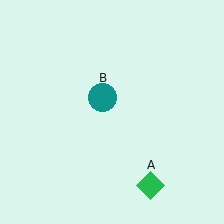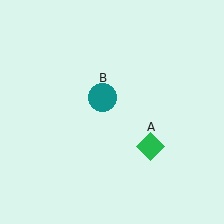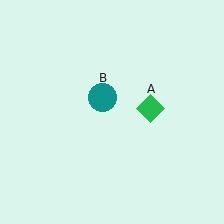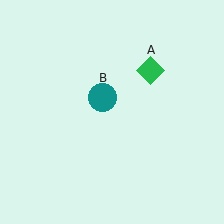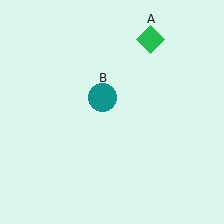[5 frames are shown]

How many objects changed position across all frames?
1 object changed position: green diamond (object A).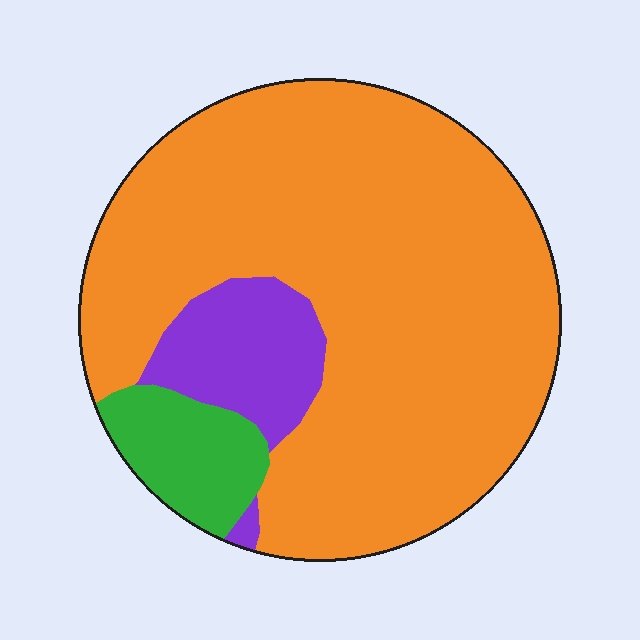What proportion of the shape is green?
Green covers about 10% of the shape.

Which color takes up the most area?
Orange, at roughly 80%.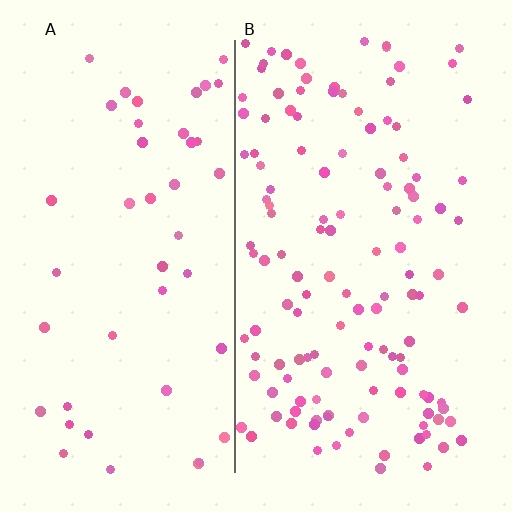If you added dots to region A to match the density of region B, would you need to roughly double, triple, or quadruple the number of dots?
Approximately triple.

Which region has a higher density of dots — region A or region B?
B (the right).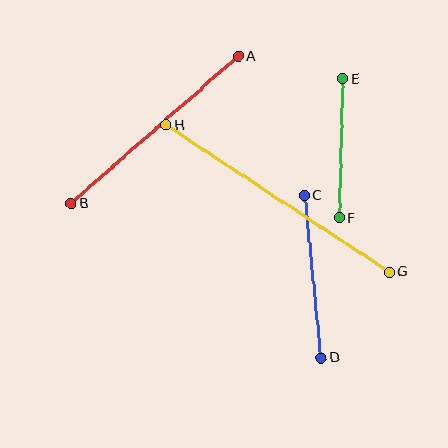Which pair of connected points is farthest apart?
Points G and H are farthest apart.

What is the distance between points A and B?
The distance is approximately 222 pixels.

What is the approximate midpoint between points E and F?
The midpoint is at approximately (341, 148) pixels.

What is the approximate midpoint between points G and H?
The midpoint is at approximately (278, 199) pixels.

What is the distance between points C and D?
The distance is approximately 163 pixels.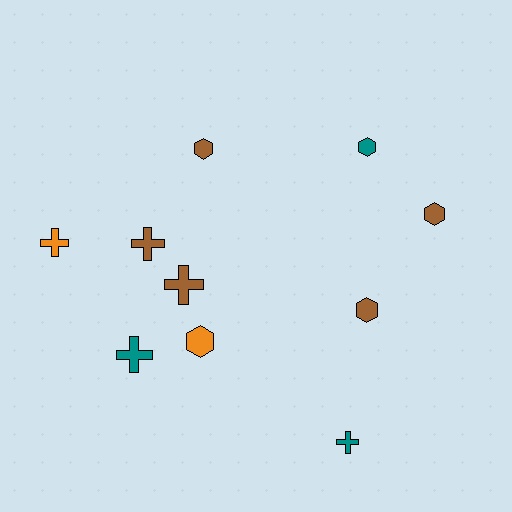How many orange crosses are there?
There is 1 orange cross.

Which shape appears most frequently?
Cross, with 5 objects.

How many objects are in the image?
There are 10 objects.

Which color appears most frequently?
Brown, with 5 objects.